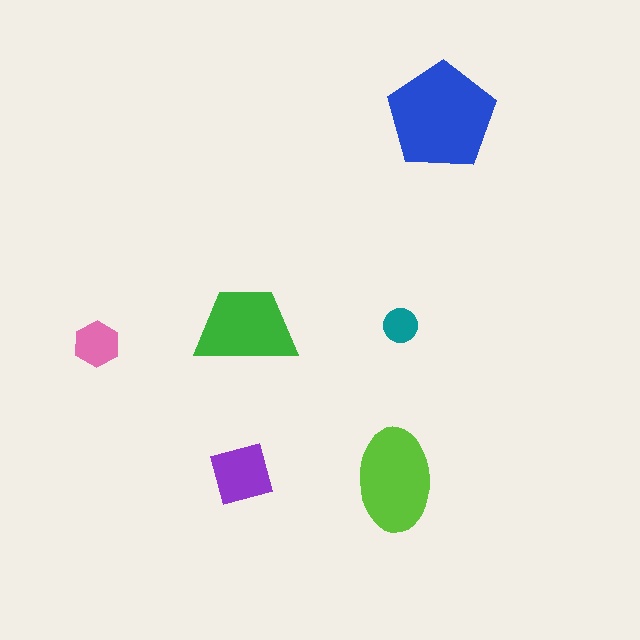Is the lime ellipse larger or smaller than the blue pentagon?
Smaller.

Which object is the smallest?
The teal circle.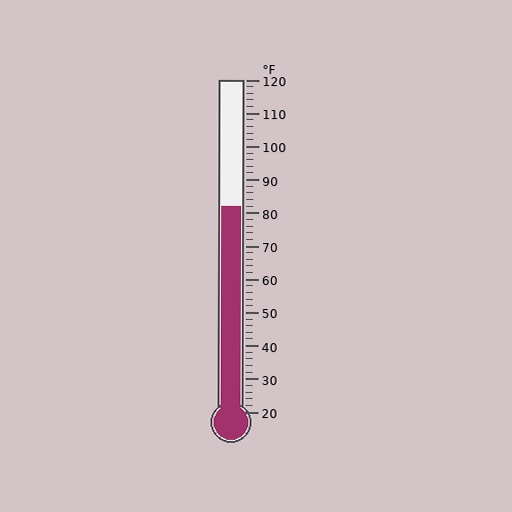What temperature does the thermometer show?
The thermometer shows approximately 82°F.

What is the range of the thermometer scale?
The thermometer scale ranges from 20°F to 120°F.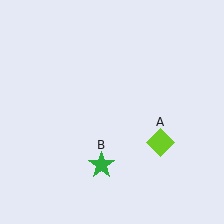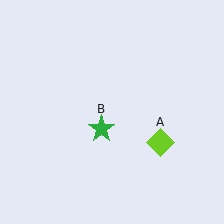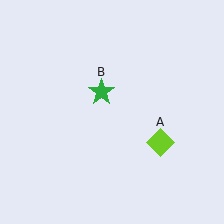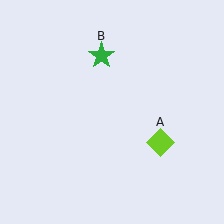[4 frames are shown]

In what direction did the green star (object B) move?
The green star (object B) moved up.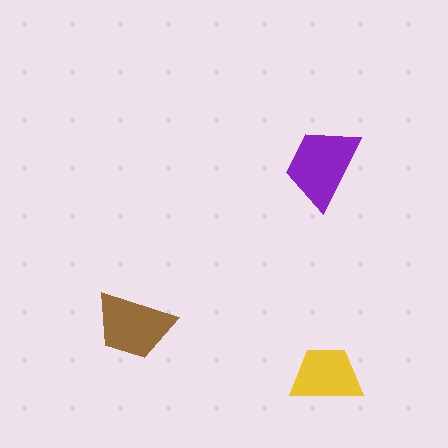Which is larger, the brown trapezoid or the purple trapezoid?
The purple one.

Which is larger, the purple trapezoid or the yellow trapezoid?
The purple one.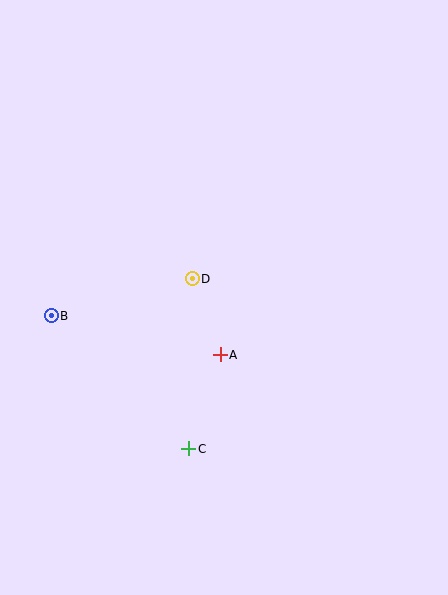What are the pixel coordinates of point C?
Point C is at (189, 449).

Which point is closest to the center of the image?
Point D at (192, 279) is closest to the center.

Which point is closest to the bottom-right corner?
Point C is closest to the bottom-right corner.